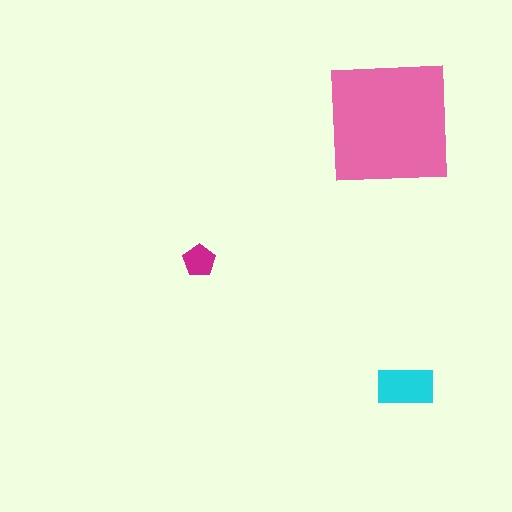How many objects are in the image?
There are 3 objects in the image.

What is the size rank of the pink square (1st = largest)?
1st.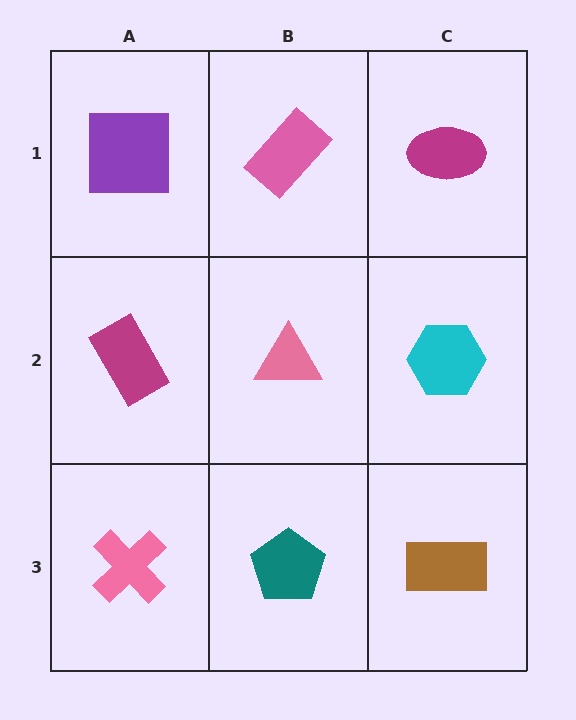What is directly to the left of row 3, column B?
A pink cross.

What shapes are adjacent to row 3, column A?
A magenta rectangle (row 2, column A), a teal pentagon (row 3, column B).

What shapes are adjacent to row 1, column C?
A cyan hexagon (row 2, column C), a pink rectangle (row 1, column B).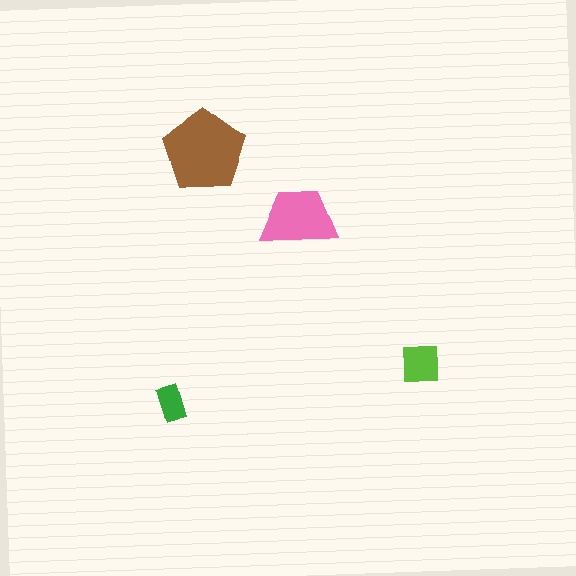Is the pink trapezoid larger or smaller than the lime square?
Larger.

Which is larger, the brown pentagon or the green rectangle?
The brown pentagon.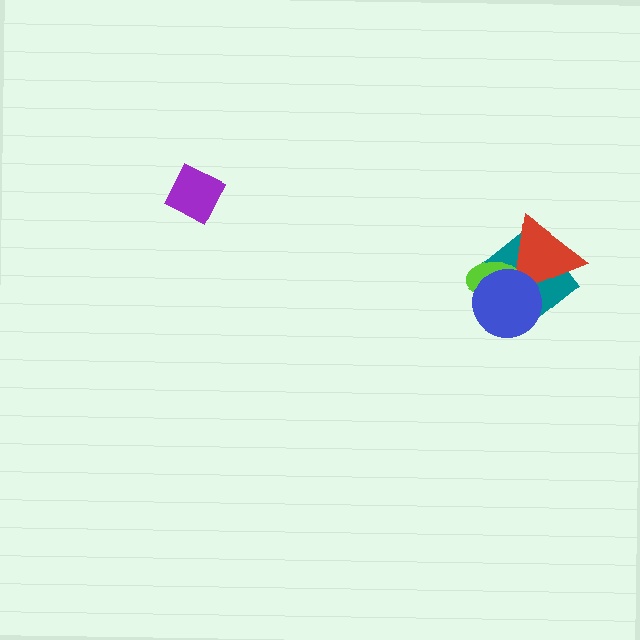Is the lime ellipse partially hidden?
Yes, it is partially covered by another shape.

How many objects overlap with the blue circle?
3 objects overlap with the blue circle.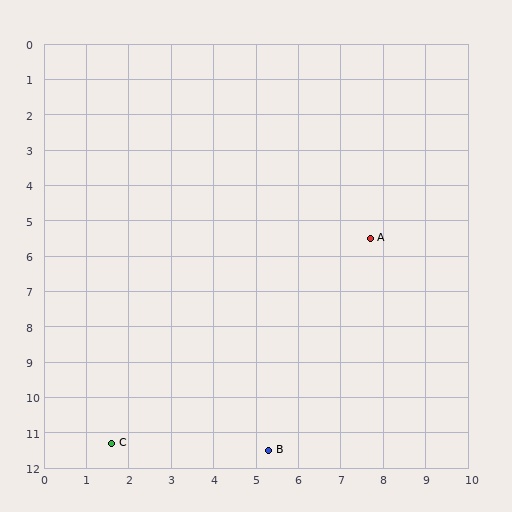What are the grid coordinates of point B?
Point B is at approximately (5.3, 11.5).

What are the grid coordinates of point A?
Point A is at approximately (7.7, 5.5).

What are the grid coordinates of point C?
Point C is at approximately (1.6, 11.3).